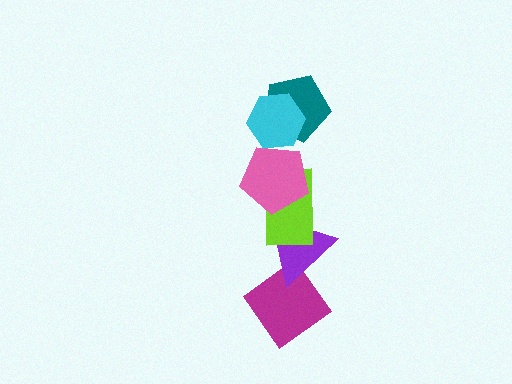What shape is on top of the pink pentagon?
The teal pentagon is on top of the pink pentagon.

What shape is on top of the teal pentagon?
The cyan hexagon is on top of the teal pentagon.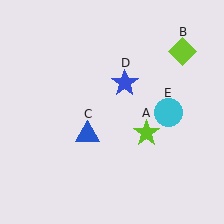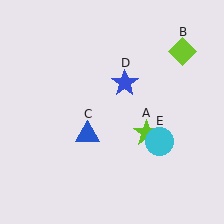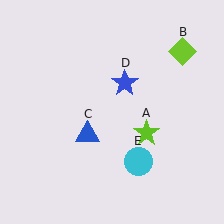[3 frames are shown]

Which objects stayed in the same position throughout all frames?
Lime star (object A) and lime diamond (object B) and blue triangle (object C) and blue star (object D) remained stationary.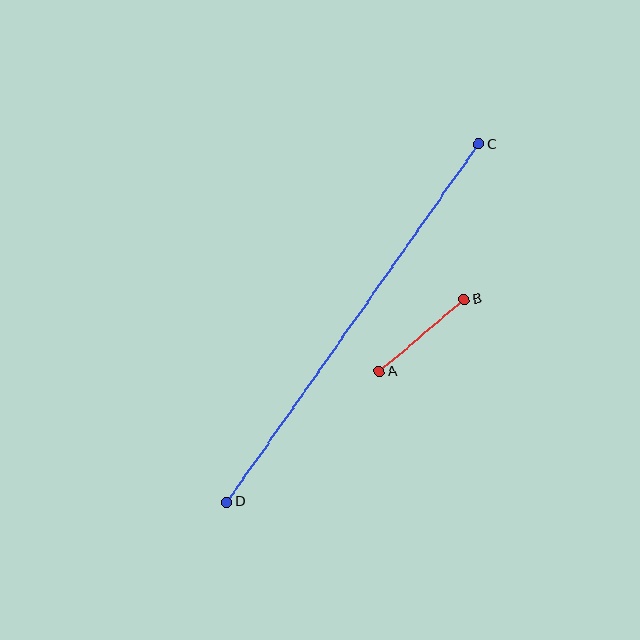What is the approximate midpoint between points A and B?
The midpoint is at approximately (422, 335) pixels.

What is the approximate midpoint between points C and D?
The midpoint is at approximately (353, 323) pixels.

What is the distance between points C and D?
The distance is approximately 438 pixels.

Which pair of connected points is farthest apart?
Points C and D are farthest apart.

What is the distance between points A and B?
The distance is approximately 112 pixels.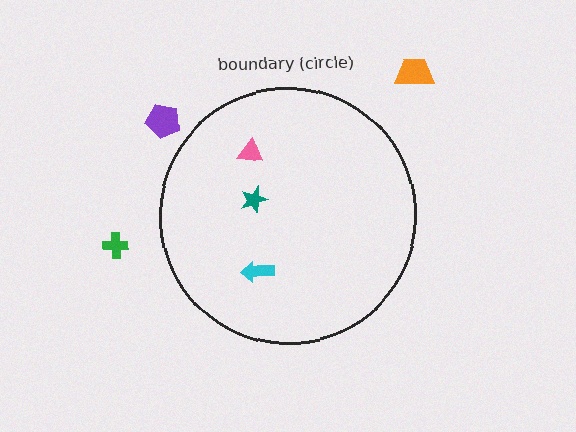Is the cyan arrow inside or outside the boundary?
Inside.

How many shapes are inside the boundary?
3 inside, 3 outside.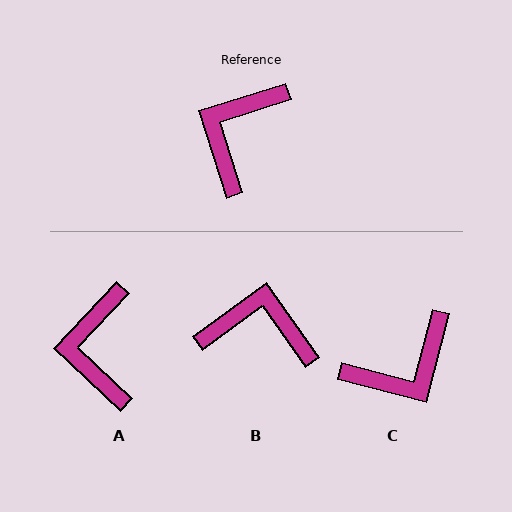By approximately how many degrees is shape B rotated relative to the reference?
Approximately 72 degrees clockwise.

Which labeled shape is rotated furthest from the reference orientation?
C, about 148 degrees away.